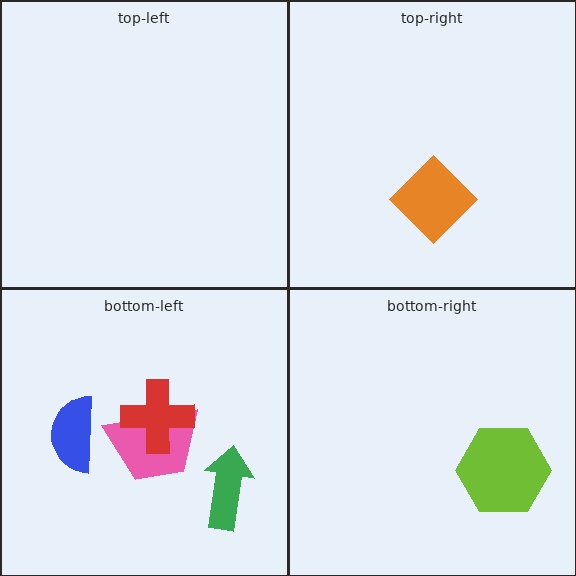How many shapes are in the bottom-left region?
4.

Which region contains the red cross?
The bottom-left region.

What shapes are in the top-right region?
The orange diamond.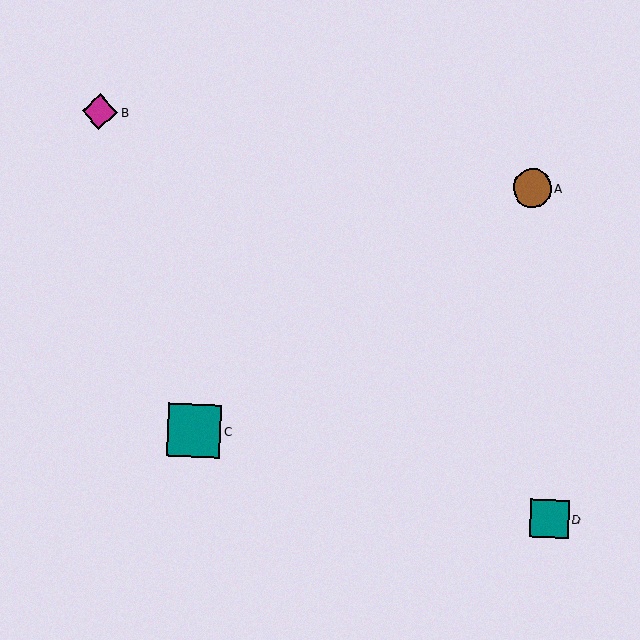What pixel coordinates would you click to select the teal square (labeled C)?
Click at (194, 430) to select the teal square C.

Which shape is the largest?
The teal square (labeled C) is the largest.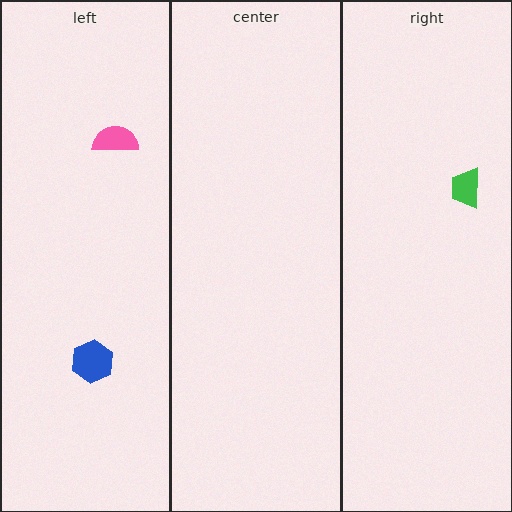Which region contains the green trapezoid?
The right region.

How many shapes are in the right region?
1.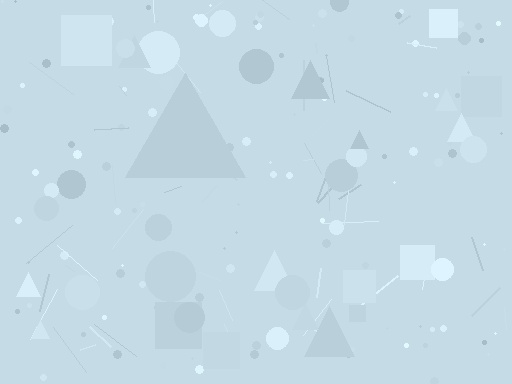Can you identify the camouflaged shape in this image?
The camouflaged shape is a triangle.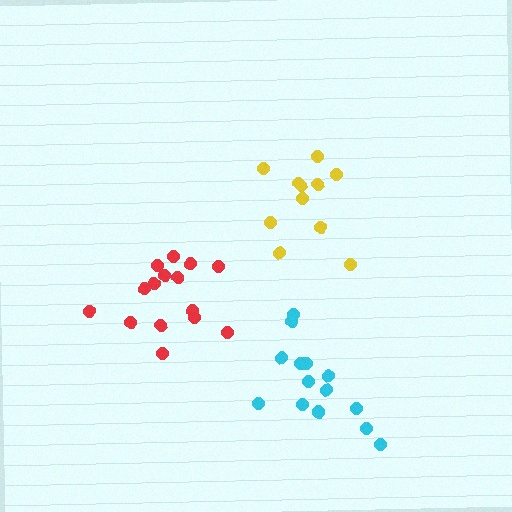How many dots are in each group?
Group 1: 14 dots, Group 2: 15 dots, Group 3: 11 dots (40 total).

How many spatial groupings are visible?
There are 3 spatial groupings.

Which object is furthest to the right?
The cyan cluster is rightmost.